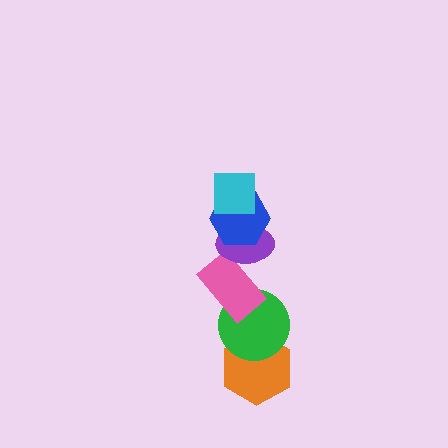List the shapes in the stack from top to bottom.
From top to bottom: the cyan square, the blue hexagon, the purple ellipse, the pink rectangle, the green circle, the orange hexagon.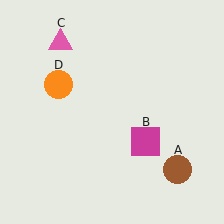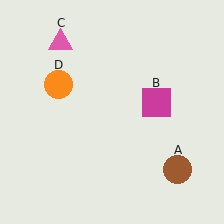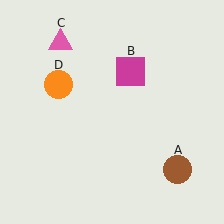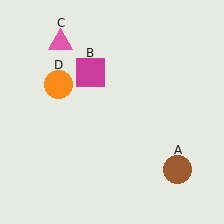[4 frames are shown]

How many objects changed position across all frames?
1 object changed position: magenta square (object B).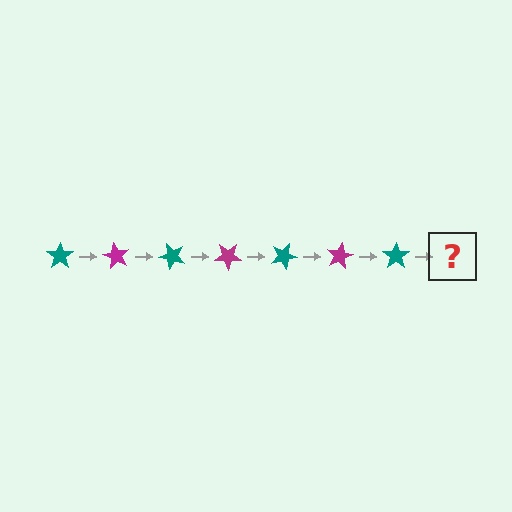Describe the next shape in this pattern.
It should be a magenta star, rotated 420 degrees from the start.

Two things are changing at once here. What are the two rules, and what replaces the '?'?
The two rules are that it rotates 60 degrees each step and the color cycles through teal and magenta. The '?' should be a magenta star, rotated 420 degrees from the start.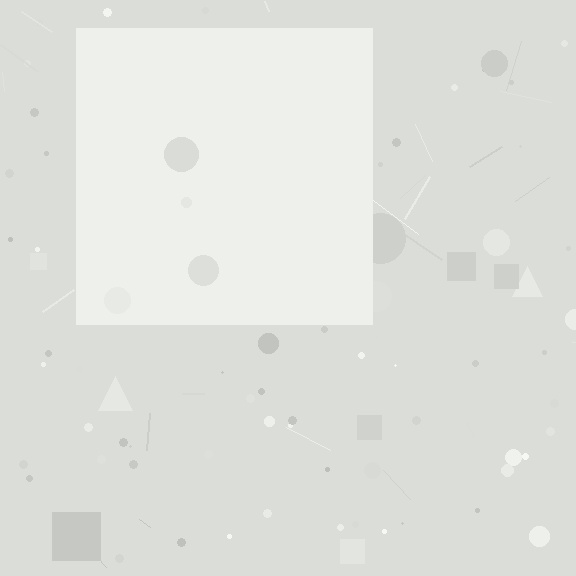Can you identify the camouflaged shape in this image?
The camouflaged shape is a square.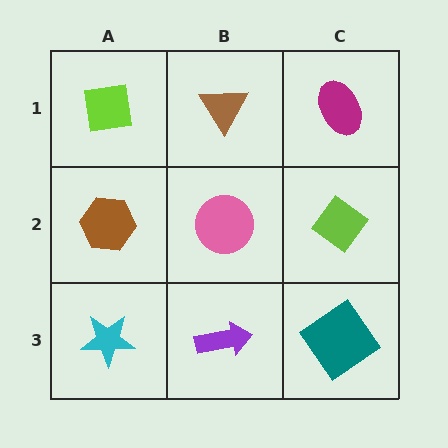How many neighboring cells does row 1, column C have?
2.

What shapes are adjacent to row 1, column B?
A pink circle (row 2, column B), a lime square (row 1, column A), a magenta ellipse (row 1, column C).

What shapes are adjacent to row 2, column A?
A lime square (row 1, column A), a cyan star (row 3, column A), a pink circle (row 2, column B).